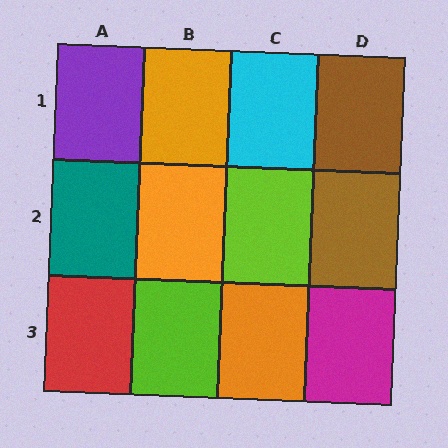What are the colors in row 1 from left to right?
Purple, orange, cyan, brown.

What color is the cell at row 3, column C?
Orange.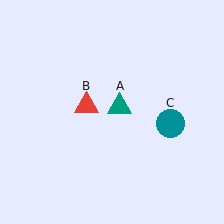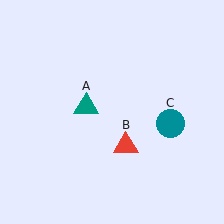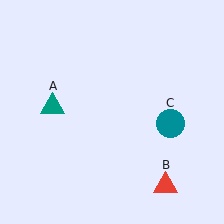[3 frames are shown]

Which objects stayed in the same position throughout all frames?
Teal circle (object C) remained stationary.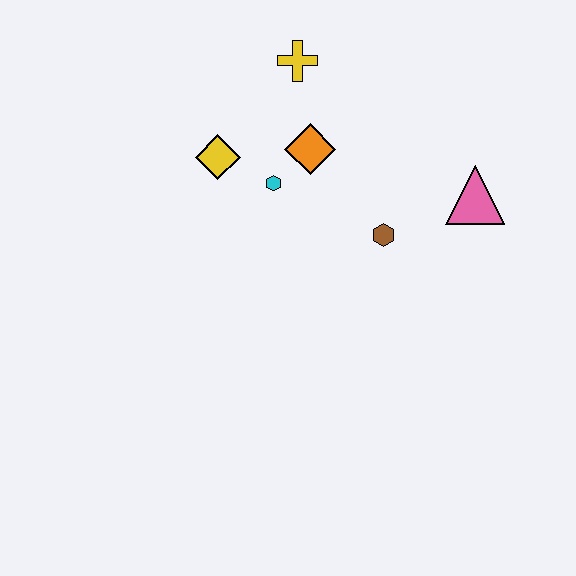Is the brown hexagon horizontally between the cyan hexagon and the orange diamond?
No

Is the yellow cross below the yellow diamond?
No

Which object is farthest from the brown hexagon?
The yellow cross is farthest from the brown hexagon.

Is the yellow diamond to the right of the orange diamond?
No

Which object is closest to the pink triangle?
The brown hexagon is closest to the pink triangle.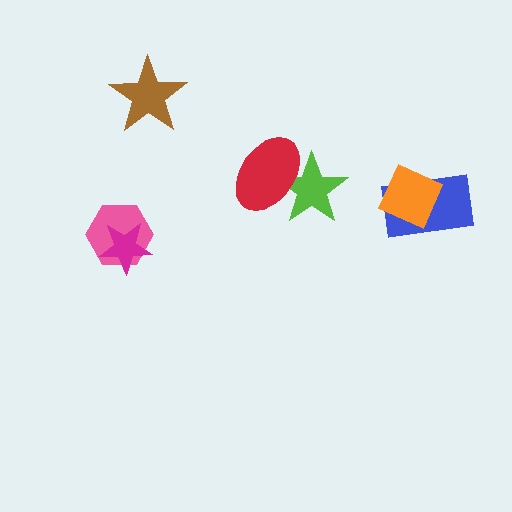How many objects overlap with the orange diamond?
1 object overlaps with the orange diamond.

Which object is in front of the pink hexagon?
The magenta star is in front of the pink hexagon.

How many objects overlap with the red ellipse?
1 object overlaps with the red ellipse.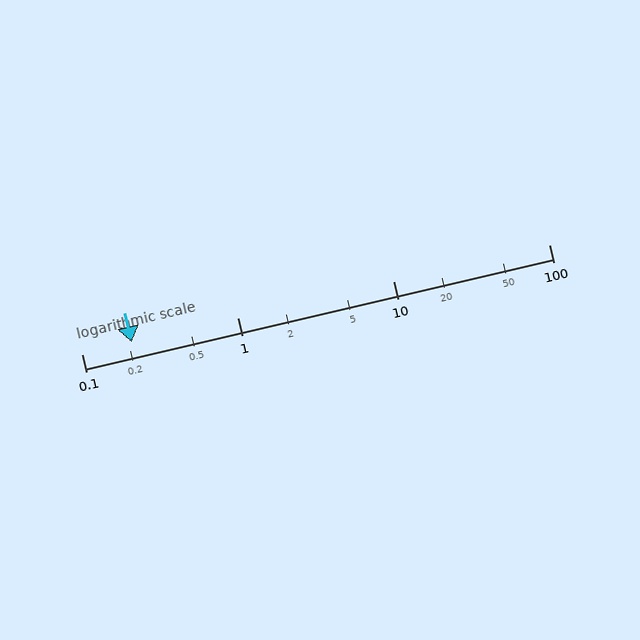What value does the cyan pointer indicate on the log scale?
The pointer indicates approximately 0.21.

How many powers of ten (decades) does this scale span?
The scale spans 3 decades, from 0.1 to 100.